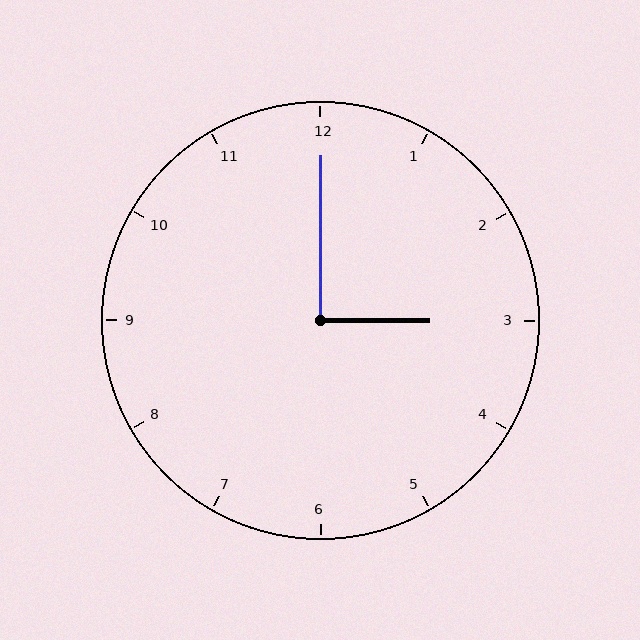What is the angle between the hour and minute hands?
Approximately 90 degrees.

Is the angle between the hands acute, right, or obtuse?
It is right.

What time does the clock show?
3:00.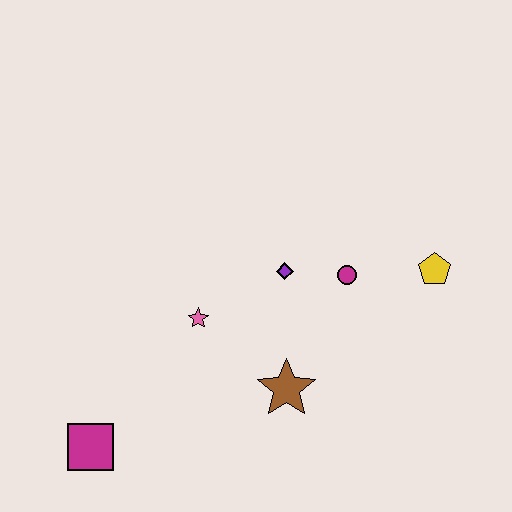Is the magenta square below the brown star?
Yes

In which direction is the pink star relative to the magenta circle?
The pink star is to the left of the magenta circle.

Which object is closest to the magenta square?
The pink star is closest to the magenta square.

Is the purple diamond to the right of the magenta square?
Yes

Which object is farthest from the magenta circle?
The magenta square is farthest from the magenta circle.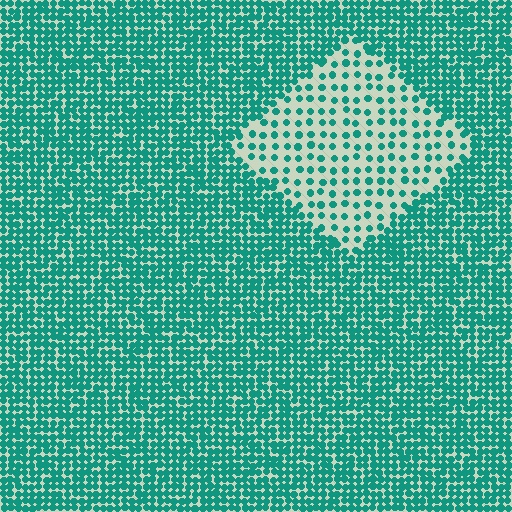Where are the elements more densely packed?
The elements are more densely packed outside the diamond boundary.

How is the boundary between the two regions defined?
The boundary is defined by a change in element density (approximately 2.7x ratio). All elements are the same color, size, and shape.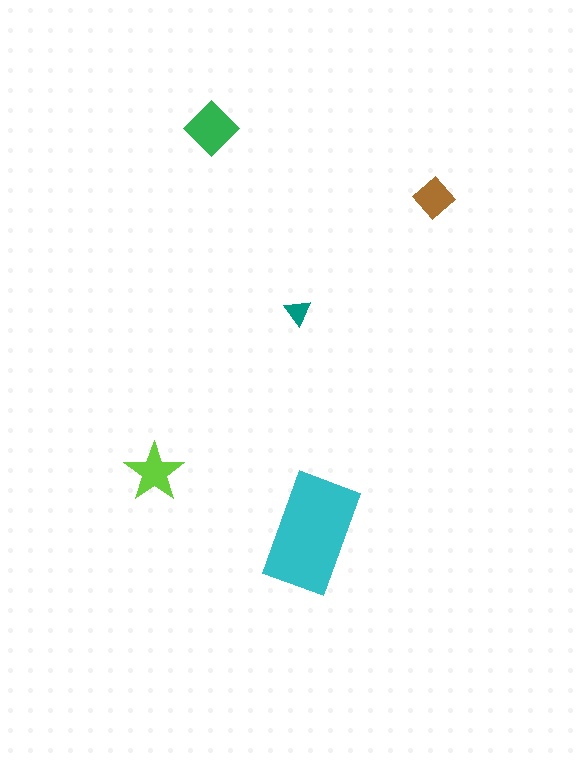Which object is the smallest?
The teal triangle.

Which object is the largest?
The cyan rectangle.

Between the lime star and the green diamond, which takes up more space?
The green diamond.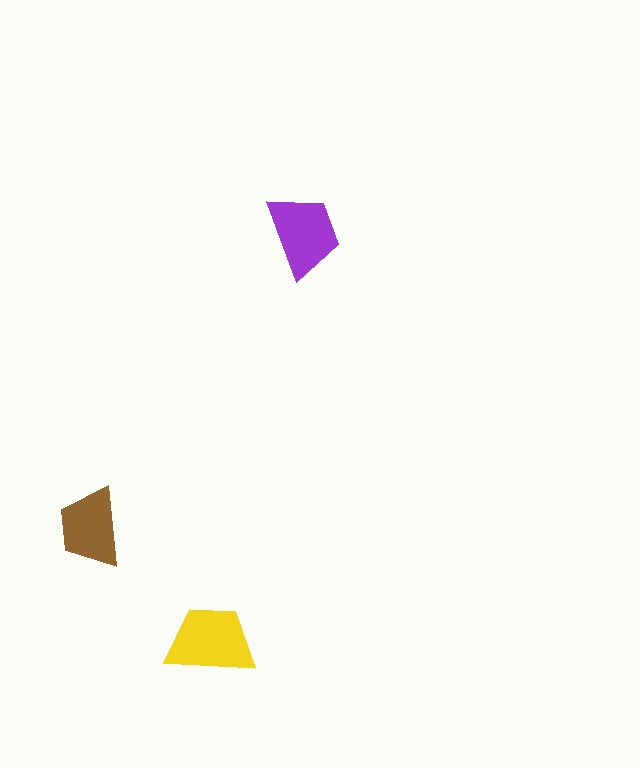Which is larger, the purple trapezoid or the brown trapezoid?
The purple one.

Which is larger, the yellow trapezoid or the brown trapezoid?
The yellow one.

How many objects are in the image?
There are 3 objects in the image.